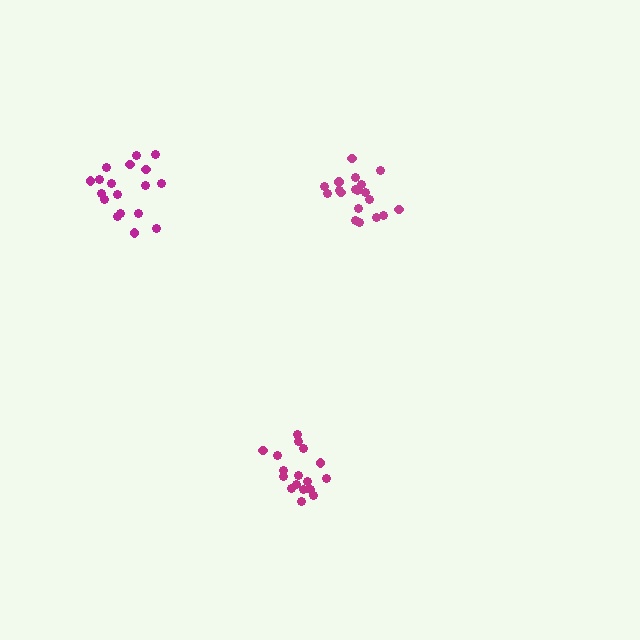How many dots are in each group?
Group 1: 18 dots, Group 2: 17 dots, Group 3: 19 dots (54 total).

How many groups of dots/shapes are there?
There are 3 groups.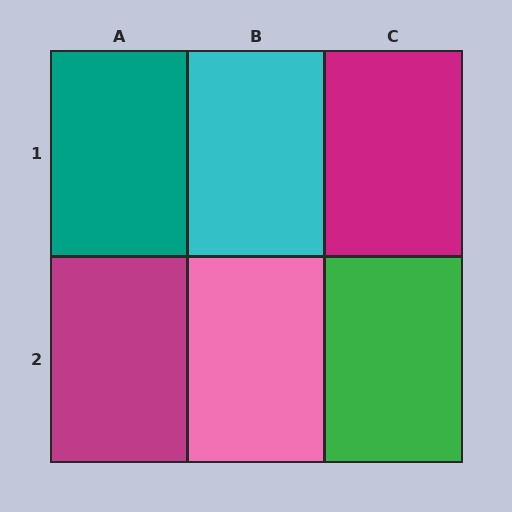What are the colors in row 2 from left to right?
Magenta, pink, green.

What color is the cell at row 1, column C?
Magenta.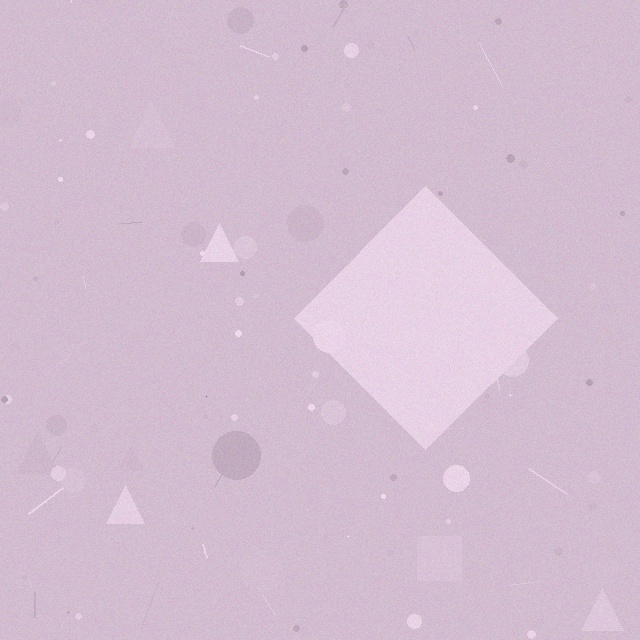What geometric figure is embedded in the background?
A diamond is embedded in the background.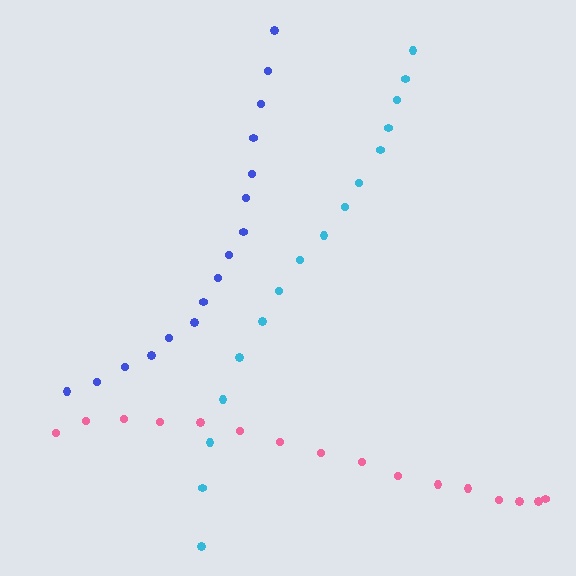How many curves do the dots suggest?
There are 3 distinct paths.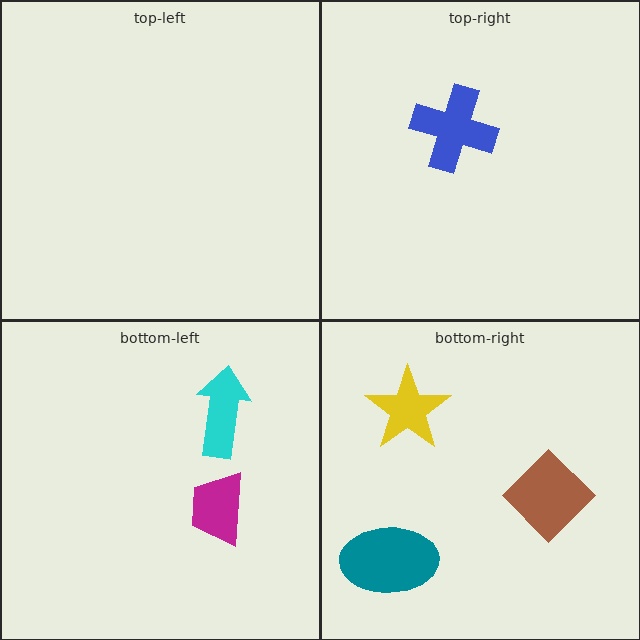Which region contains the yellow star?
The bottom-right region.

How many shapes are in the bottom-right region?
3.